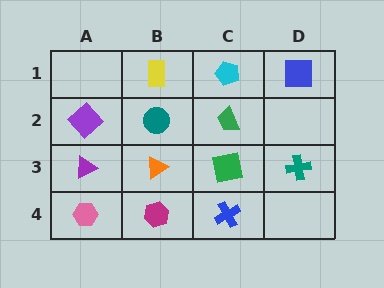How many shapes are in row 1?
3 shapes.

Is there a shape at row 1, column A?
No, that cell is empty.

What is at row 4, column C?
A blue cross.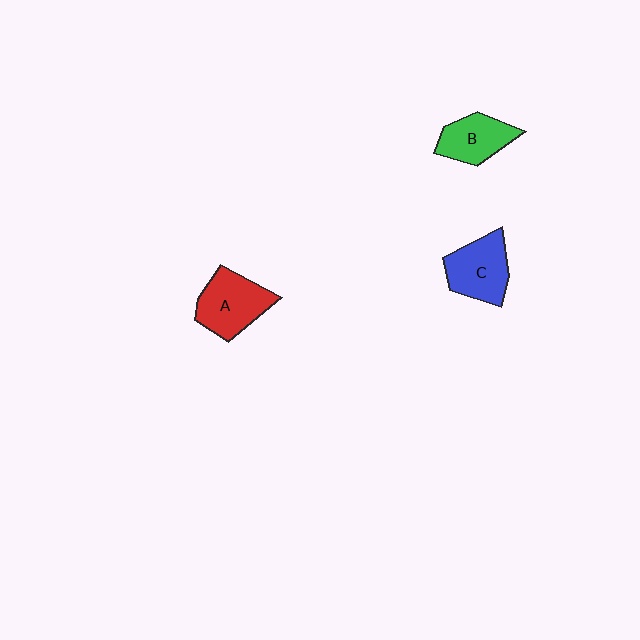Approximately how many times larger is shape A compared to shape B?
Approximately 1.3 times.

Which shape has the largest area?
Shape A (red).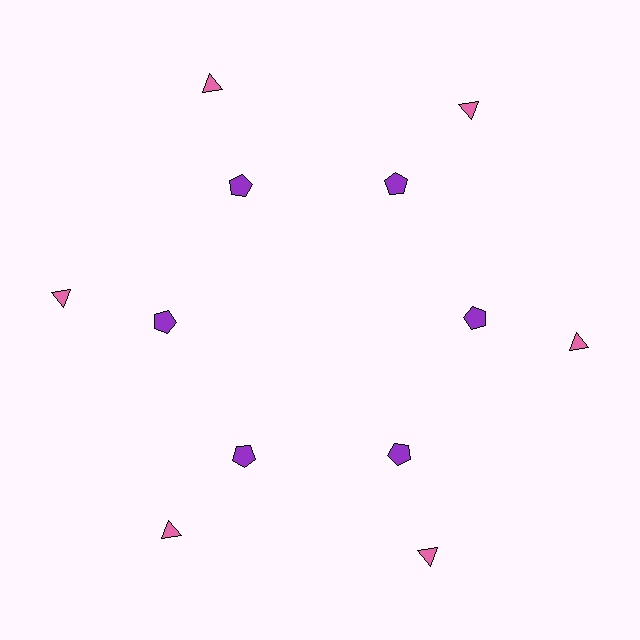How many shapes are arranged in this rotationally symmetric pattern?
There are 12 shapes, arranged in 6 groups of 2.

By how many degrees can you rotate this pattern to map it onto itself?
The pattern maps onto itself every 60 degrees of rotation.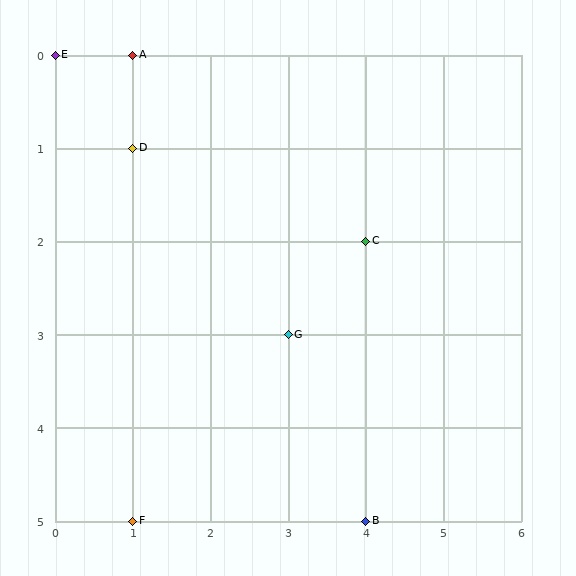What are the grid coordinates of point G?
Point G is at grid coordinates (3, 3).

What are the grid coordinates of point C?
Point C is at grid coordinates (4, 2).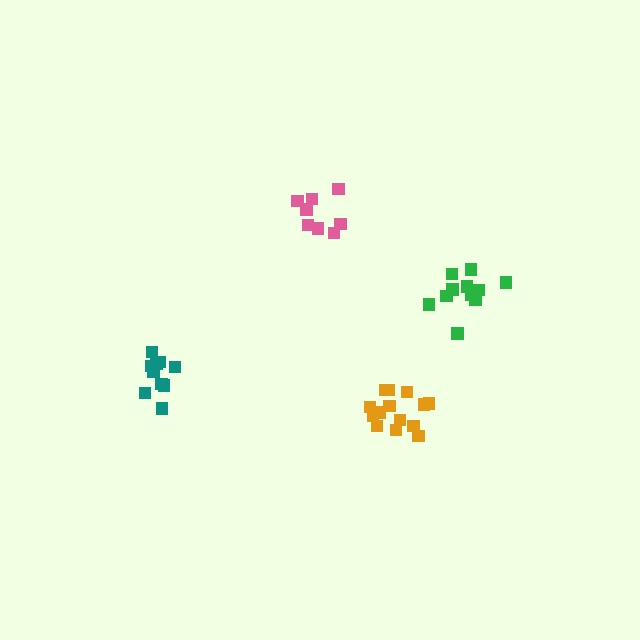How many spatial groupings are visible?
There are 4 spatial groupings.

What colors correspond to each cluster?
The clusters are colored: orange, teal, pink, green.